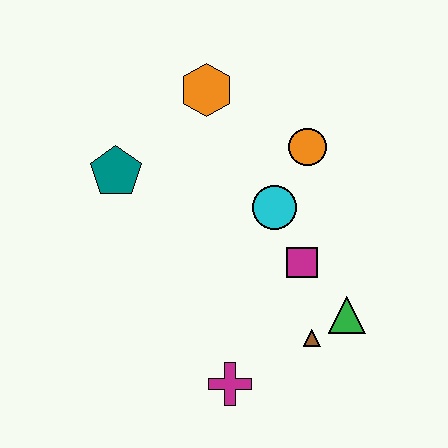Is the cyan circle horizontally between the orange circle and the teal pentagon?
Yes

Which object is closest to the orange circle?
The cyan circle is closest to the orange circle.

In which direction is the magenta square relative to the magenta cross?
The magenta square is above the magenta cross.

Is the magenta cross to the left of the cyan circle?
Yes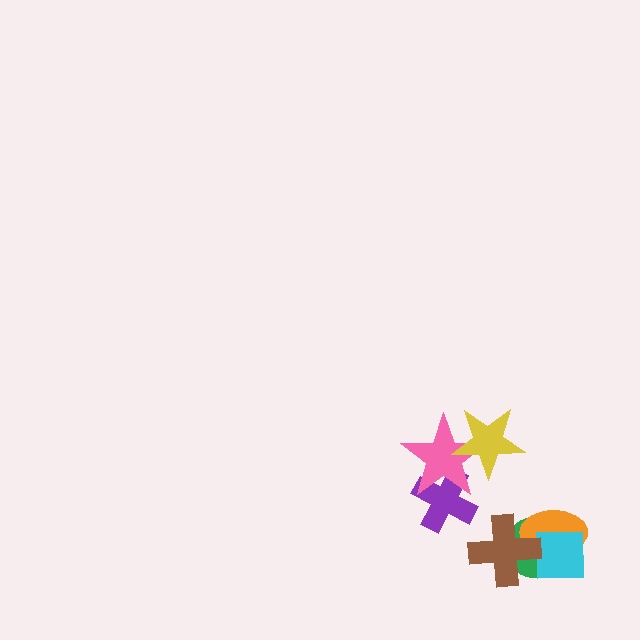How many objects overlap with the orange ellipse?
3 objects overlap with the orange ellipse.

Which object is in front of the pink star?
The yellow star is in front of the pink star.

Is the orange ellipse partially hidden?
Yes, it is partially covered by another shape.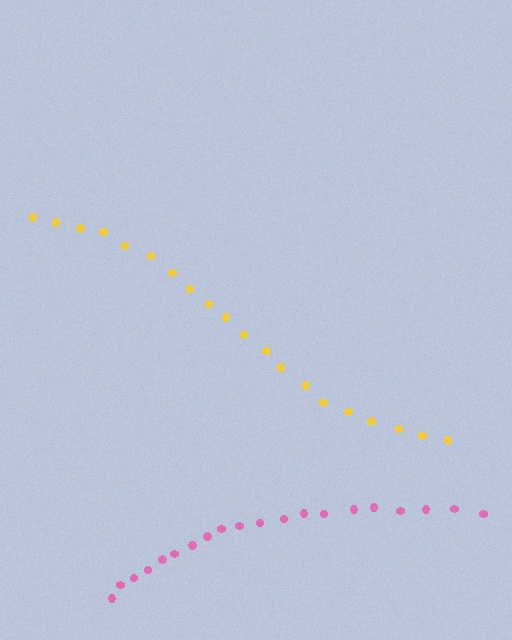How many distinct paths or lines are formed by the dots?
There are 2 distinct paths.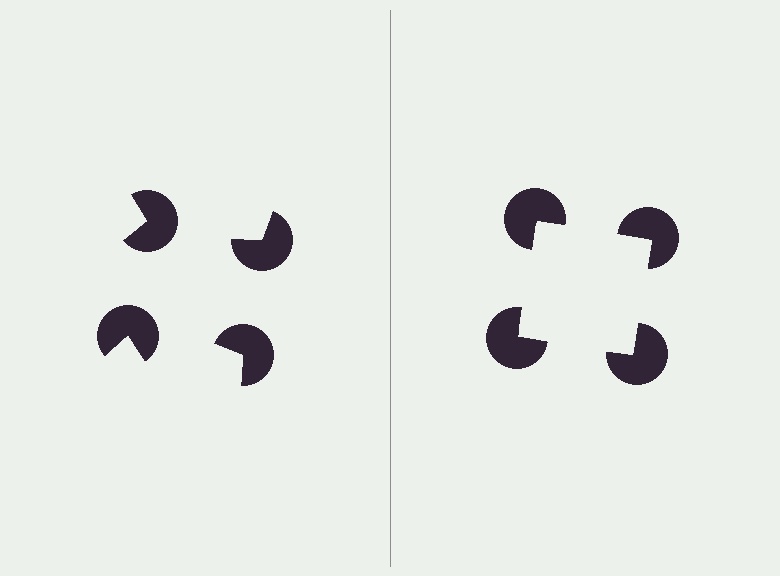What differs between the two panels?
The pac-man discs are positioned identically on both sides; only the wedge orientations differ. On the right they align to a square; on the left they are misaligned.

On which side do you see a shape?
An illusory square appears on the right side. On the left side the wedge cuts are rotated, so no coherent shape forms.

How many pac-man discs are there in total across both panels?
8 — 4 on each side.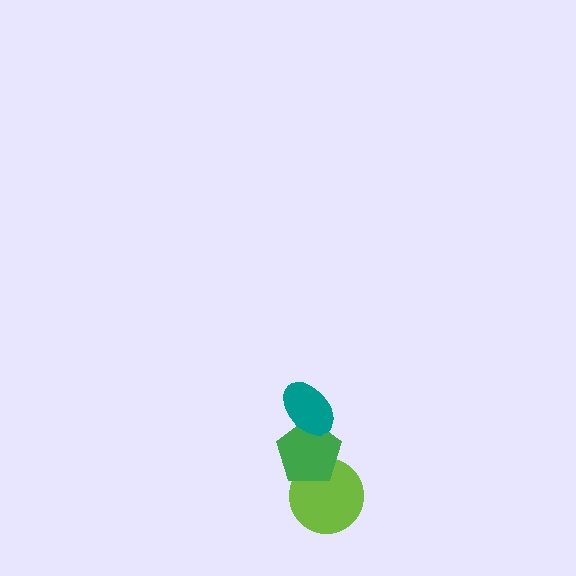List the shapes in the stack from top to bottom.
From top to bottom: the teal ellipse, the green pentagon, the lime circle.